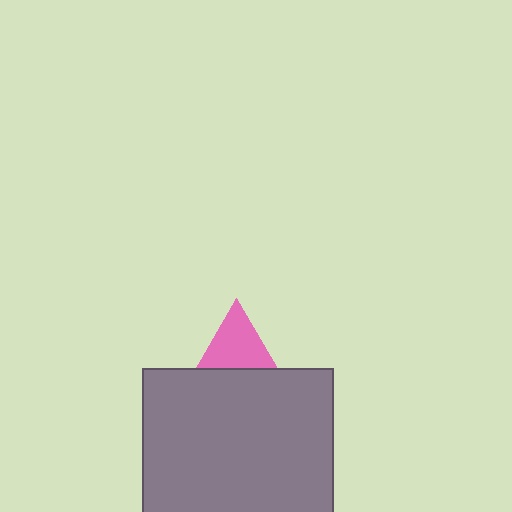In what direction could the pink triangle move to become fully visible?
The pink triangle could move up. That would shift it out from behind the gray rectangle entirely.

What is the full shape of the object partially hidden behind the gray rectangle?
The partially hidden object is a pink triangle.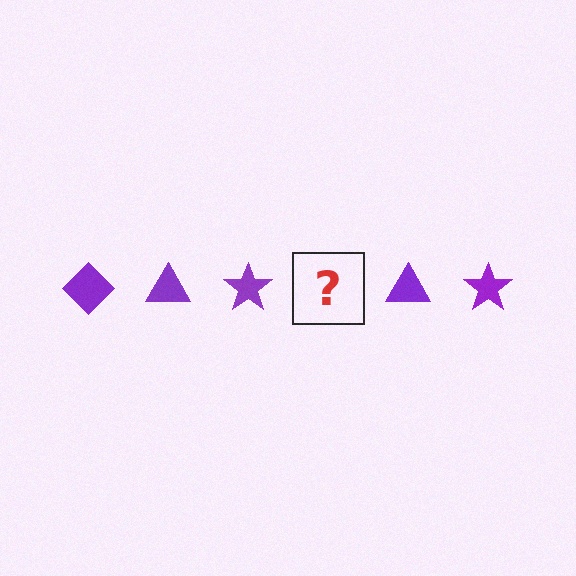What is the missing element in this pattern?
The missing element is a purple diamond.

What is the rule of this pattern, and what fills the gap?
The rule is that the pattern cycles through diamond, triangle, star shapes in purple. The gap should be filled with a purple diamond.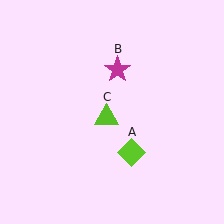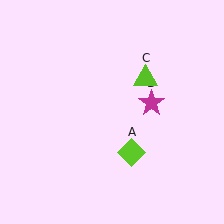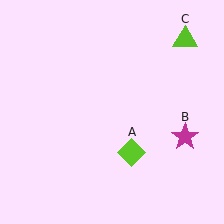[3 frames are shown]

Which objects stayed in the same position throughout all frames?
Lime diamond (object A) remained stationary.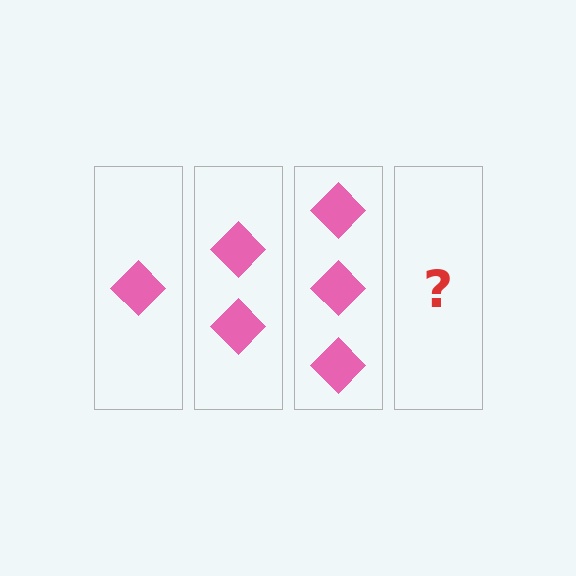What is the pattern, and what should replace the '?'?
The pattern is that each step adds one more diamond. The '?' should be 4 diamonds.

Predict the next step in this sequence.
The next step is 4 diamonds.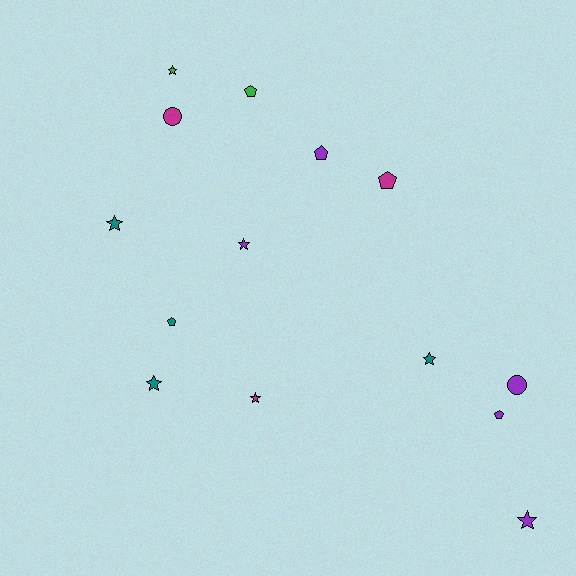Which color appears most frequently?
Purple, with 5 objects.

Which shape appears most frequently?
Star, with 7 objects.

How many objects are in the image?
There are 14 objects.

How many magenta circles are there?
There is 1 magenta circle.